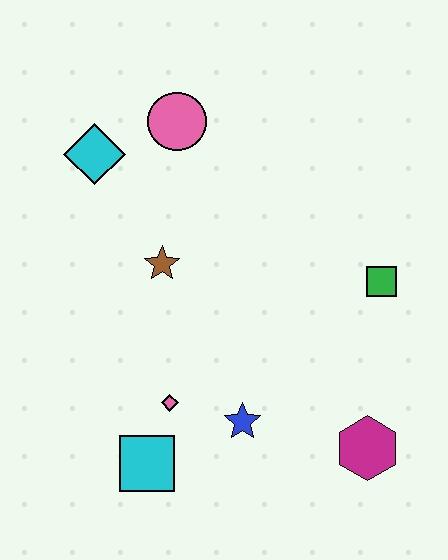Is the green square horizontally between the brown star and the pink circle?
No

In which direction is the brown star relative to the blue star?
The brown star is above the blue star.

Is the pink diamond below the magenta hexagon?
No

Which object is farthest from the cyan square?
The pink circle is farthest from the cyan square.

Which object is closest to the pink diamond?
The cyan square is closest to the pink diamond.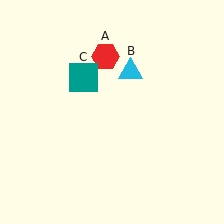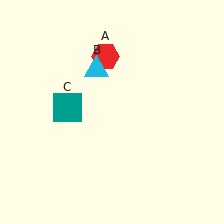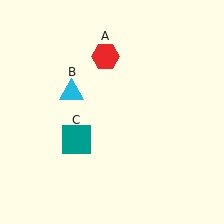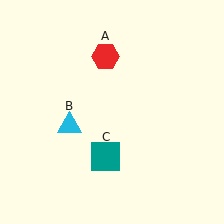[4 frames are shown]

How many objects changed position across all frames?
2 objects changed position: cyan triangle (object B), teal square (object C).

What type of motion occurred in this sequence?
The cyan triangle (object B), teal square (object C) rotated counterclockwise around the center of the scene.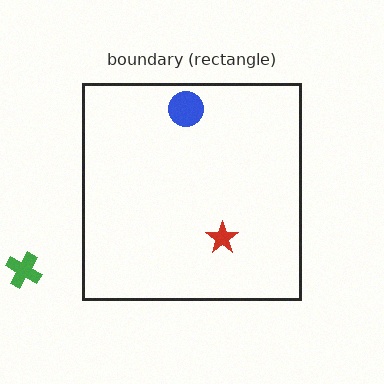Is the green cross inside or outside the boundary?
Outside.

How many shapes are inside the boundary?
2 inside, 1 outside.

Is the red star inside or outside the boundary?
Inside.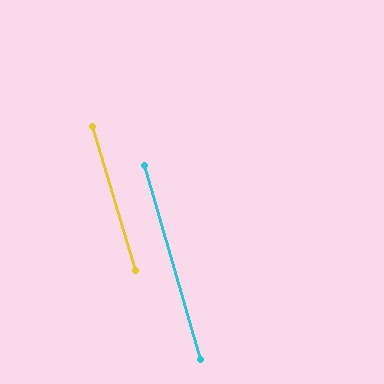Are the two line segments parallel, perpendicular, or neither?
Parallel — their directions differ by only 0.8°.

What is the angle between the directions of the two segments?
Approximately 1 degree.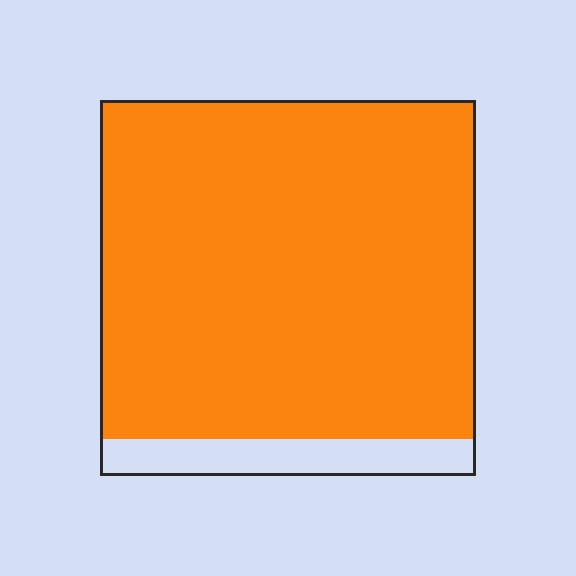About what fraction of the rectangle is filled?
About nine tenths (9/10).